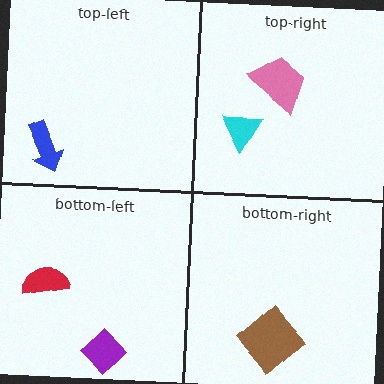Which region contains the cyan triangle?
The top-right region.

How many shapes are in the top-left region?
1.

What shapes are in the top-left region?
The blue arrow.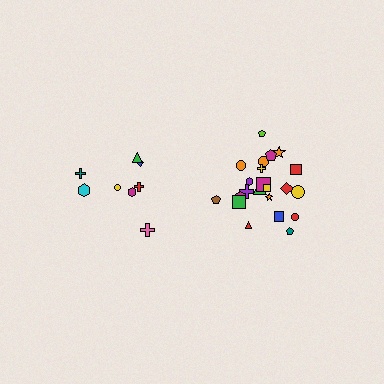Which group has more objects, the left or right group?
The right group.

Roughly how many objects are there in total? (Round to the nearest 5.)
Roughly 30 objects in total.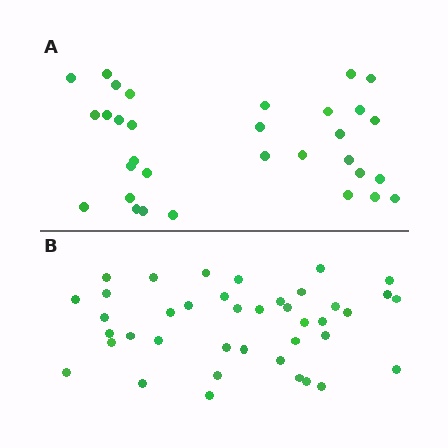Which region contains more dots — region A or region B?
Region B (the bottom region) has more dots.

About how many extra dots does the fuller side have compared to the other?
Region B has roughly 8 or so more dots than region A.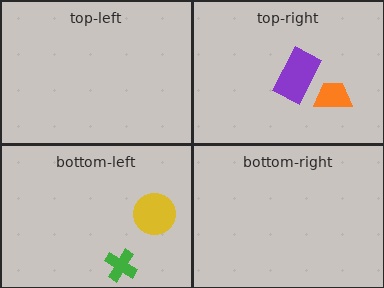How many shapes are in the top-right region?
2.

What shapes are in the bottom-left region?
The yellow circle, the green cross.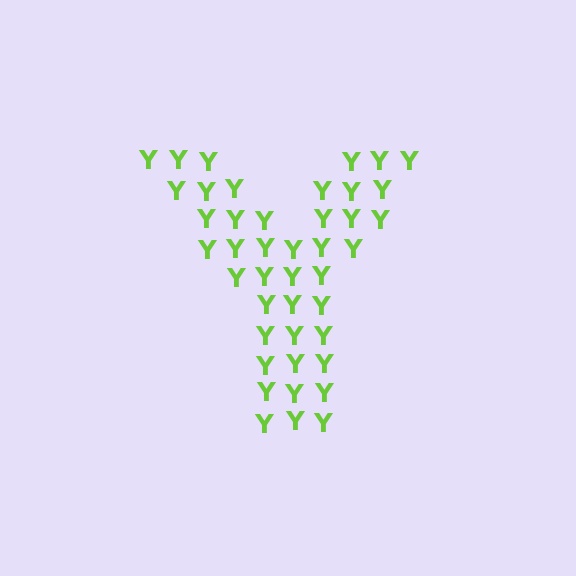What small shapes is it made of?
It is made of small letter Y's.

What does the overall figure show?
The overall figure shows the letter Y.